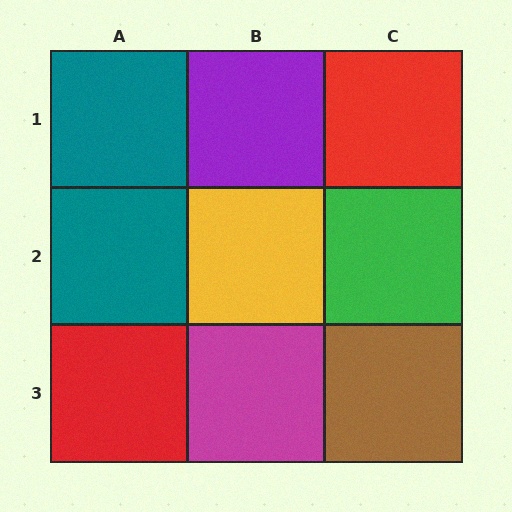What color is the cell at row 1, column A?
Teal.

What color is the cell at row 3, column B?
Magenta.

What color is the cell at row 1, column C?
Red.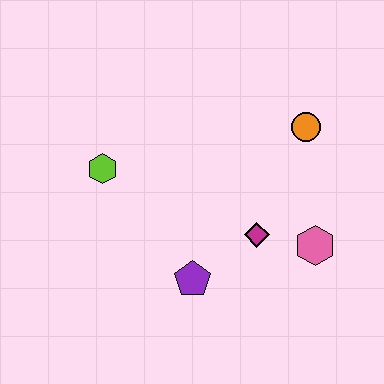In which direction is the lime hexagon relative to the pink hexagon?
The lime hexagon is to the left of the pink hexagon.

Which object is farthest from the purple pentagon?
The orange circle is farthest from the purple pentagon.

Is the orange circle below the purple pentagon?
No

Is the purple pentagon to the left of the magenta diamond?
Yes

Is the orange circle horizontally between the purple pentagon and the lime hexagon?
No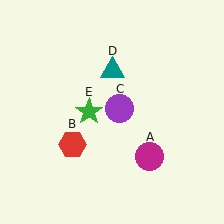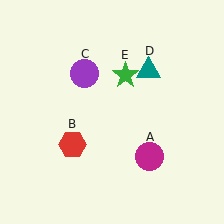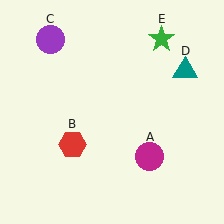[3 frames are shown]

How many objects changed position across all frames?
3 objects changed position: purple circle (object C), teal triangle (object D), green star (object E).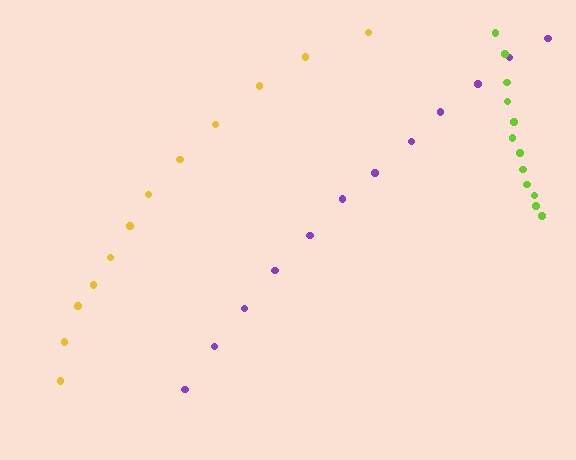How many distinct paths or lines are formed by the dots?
There are 3 distinct paths.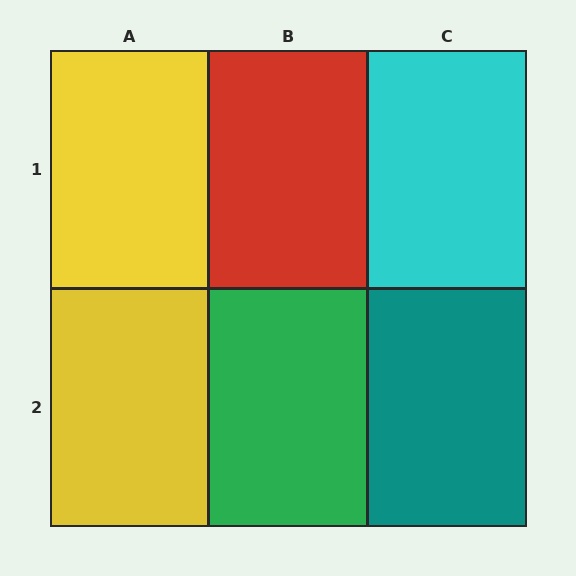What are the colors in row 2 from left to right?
Yellow, green, teal.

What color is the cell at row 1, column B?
Red.